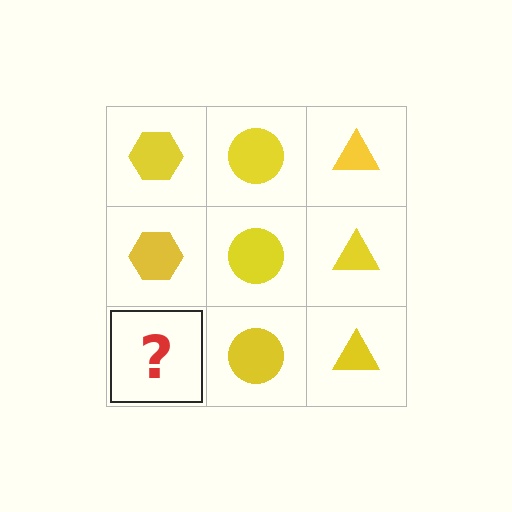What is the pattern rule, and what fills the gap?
The rule is that each column has a consistent shape. The gap should be filled with a yellow hexagon.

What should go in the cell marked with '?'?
The missing cell should contain a yellow hexagon.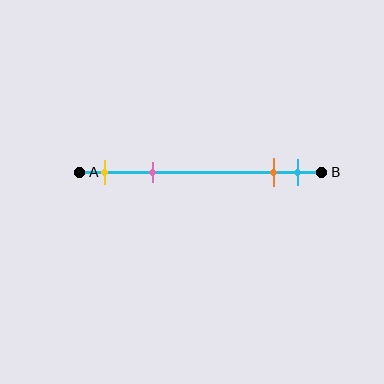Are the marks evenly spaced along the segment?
No, the marks are not evenly spaced.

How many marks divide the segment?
There are 4 marks dividing the segment.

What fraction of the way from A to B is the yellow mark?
The yellow mark is approximately 10% (0.1) of the way from A to B.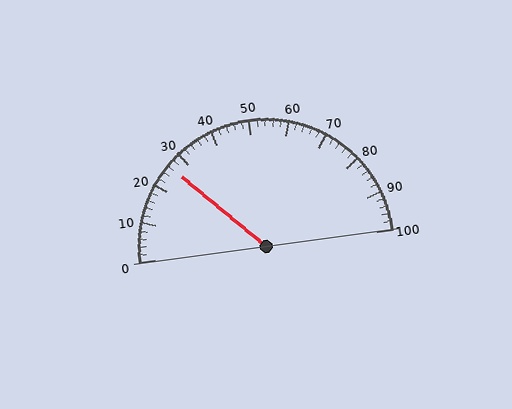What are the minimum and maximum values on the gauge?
The gauge ranges from 0 to 100.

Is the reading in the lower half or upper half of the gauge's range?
The reading is in the lower half of the range (0 to 100).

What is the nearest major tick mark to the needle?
The nearest major tick mark is 30.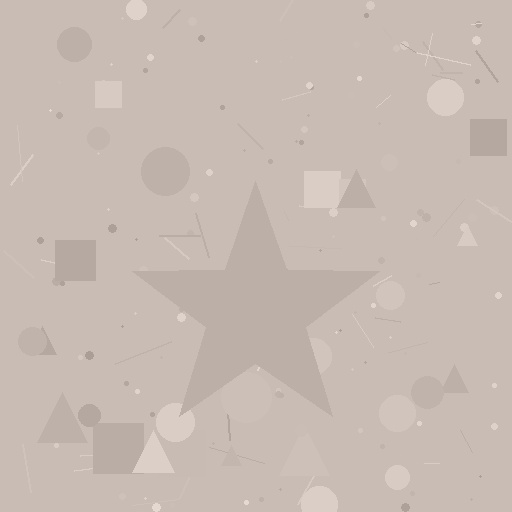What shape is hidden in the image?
A star is hidden in the image.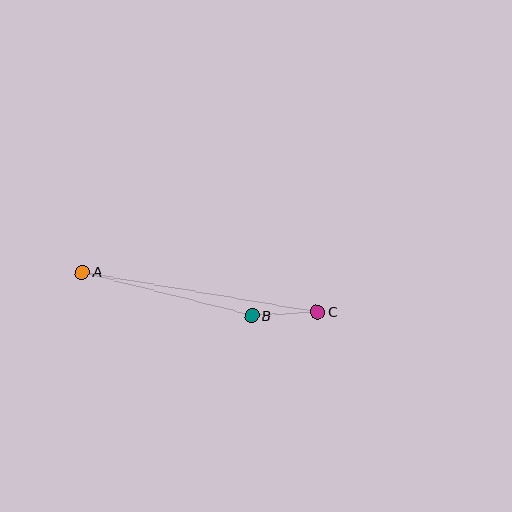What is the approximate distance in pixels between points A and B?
The distance between A and B is approximately 175 pixels.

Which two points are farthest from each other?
Points A and C are farthest from each other.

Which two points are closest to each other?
Points B and C are closest to each other.